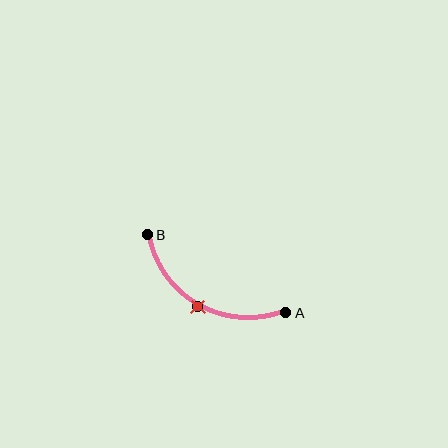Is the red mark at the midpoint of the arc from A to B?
Yes. The red mark lies on the arc at equal arc-length from both A and B — it is the arc midpoint.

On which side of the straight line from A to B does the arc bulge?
The arc bulges below the straight line connecting A and B.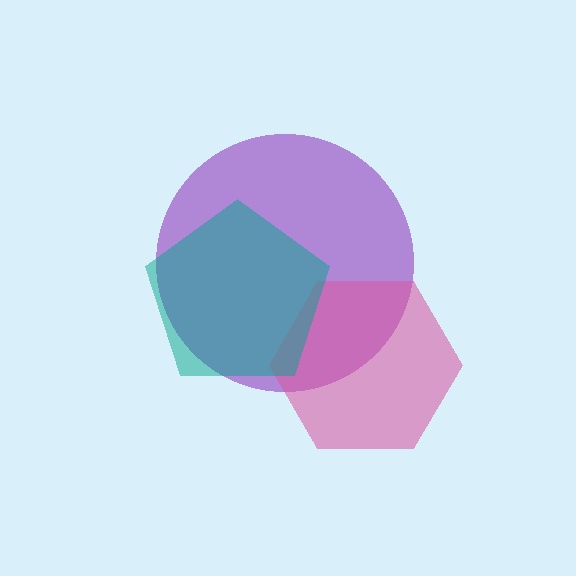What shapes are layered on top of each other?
The layered shapes are: a purple circle, a pink hexagon, a teal pentagon.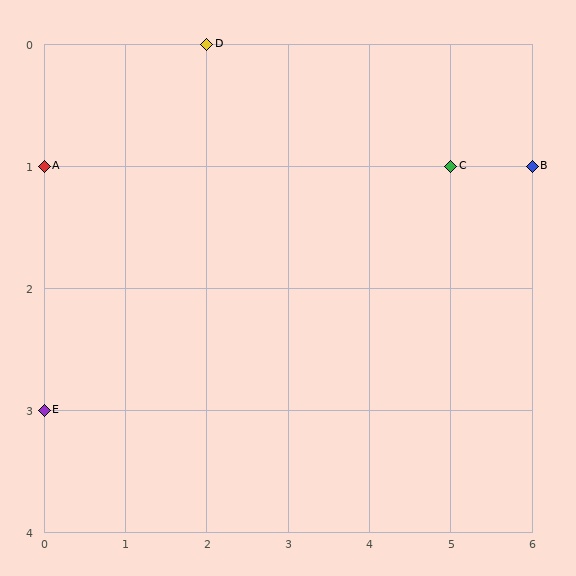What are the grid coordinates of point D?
Point D is at grid coordinates (2, 0).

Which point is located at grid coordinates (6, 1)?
Point B is at (6, 1).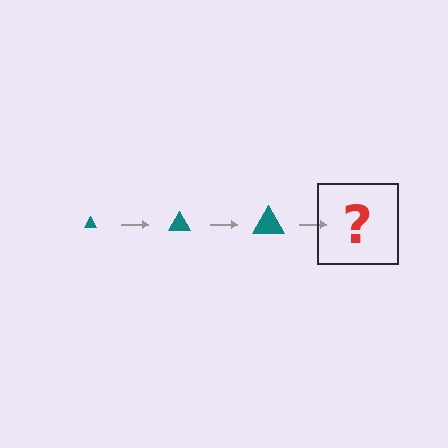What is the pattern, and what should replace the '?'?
The pattern is that the triangle gets progressively larger each step. The '?' should be a teal triangle, larger than the previous one.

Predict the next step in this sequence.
The next step is a teal triangle, larger than the previous one.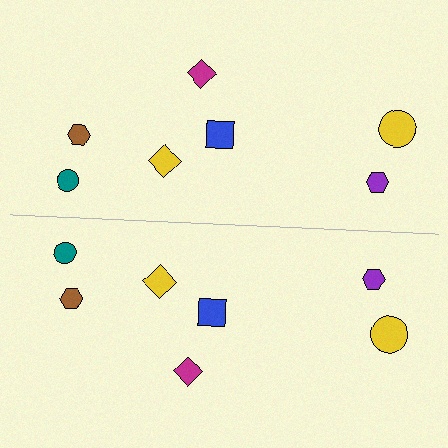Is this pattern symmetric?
Yes, this pattern has bilateral (reflection) symmetry.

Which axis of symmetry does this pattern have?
The pattern has a horizontal axis of symmetry running through the center of the image.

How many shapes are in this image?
There are 14 shapes in this image.